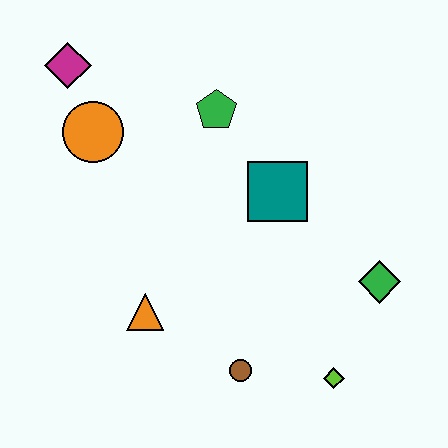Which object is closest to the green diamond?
The lime diamond is closest to the green diamond.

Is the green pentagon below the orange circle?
No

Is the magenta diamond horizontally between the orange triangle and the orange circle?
No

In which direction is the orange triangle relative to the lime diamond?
The orange triangle is to the left of the lime diamond.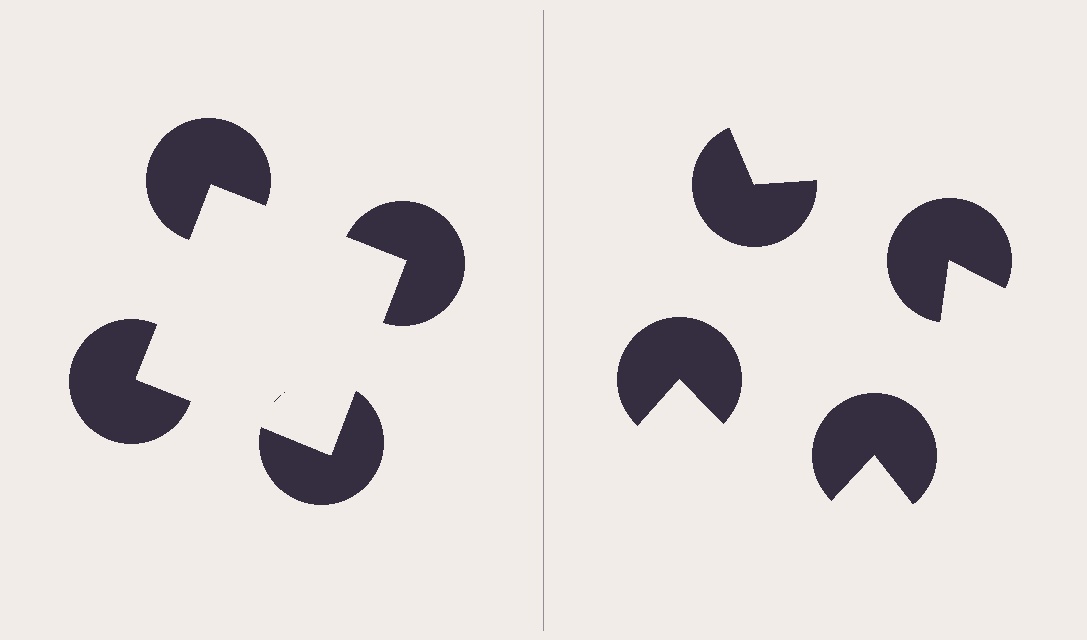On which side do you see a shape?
An illusory square appears on the left side. On the right side the wedge cuts are rotated, so no coherent shape forms.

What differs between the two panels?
The pac-man discs are positioned identically on both sides; only the wedge orientations differ. On the left they align to a square; on the right they are misaligned.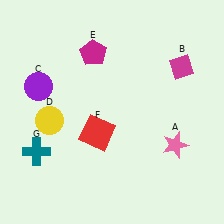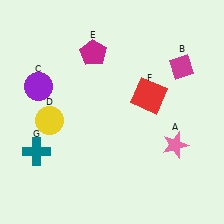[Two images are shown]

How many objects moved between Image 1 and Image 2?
1 object moved between the two images.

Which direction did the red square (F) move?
The red square (F) moved right.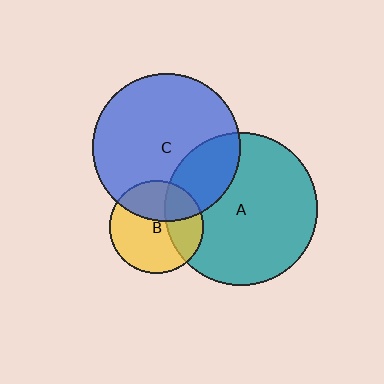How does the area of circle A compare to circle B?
Approximately 2.7 times.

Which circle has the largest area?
Circle A (teal).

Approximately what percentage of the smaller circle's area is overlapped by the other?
Approximately 30%.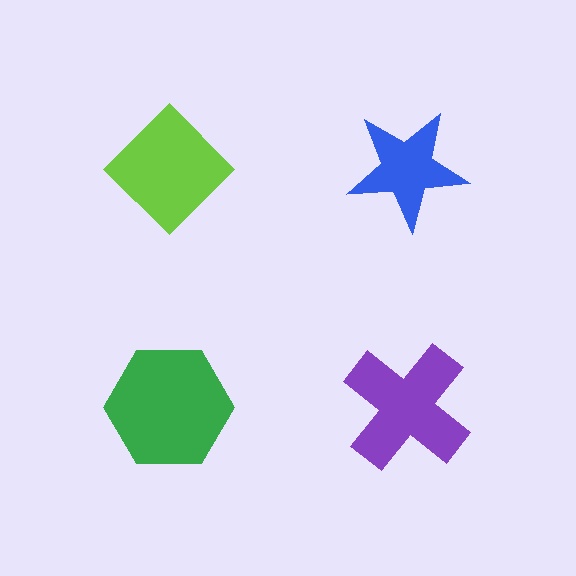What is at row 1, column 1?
A lime diamond.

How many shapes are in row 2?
2 shapes.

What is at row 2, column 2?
A purple cross.